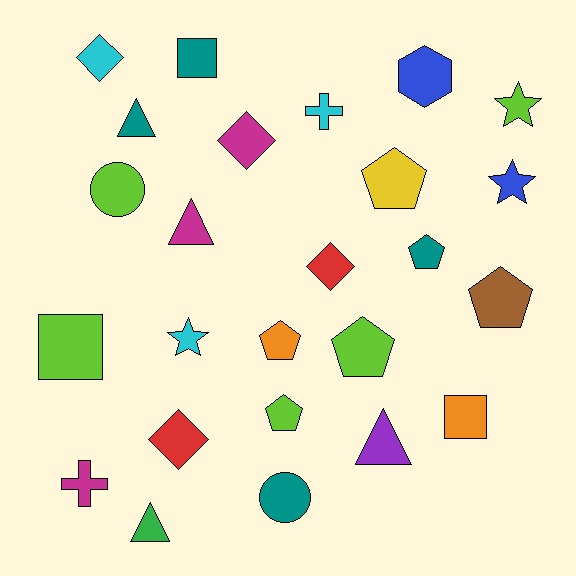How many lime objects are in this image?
There are 5 lime objects.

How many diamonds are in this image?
There are 4 diamonds.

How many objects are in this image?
There are 25 objects.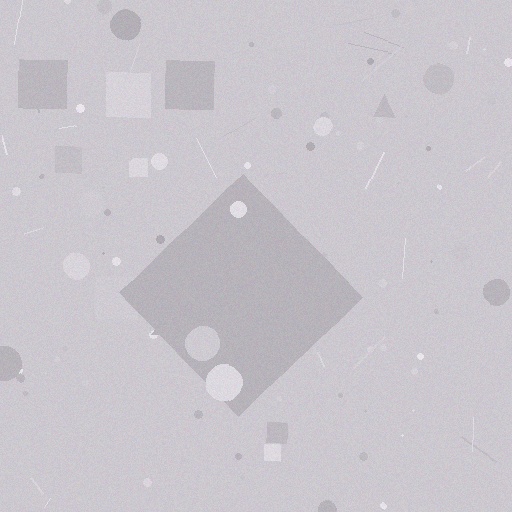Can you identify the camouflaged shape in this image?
The camouflaged shape is a diamond.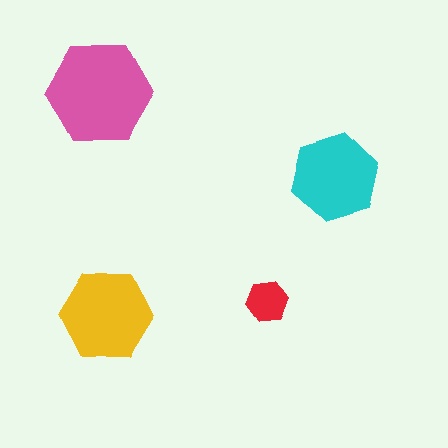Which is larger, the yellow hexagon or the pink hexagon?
The pink one.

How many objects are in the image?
There are 4 objects in the image.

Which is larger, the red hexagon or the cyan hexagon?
The cyan one.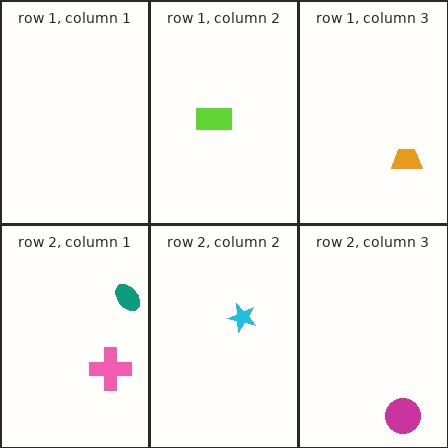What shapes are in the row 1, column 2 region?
The lime rectangle.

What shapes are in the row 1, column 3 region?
The orange trapezoid.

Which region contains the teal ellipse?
The row 2, column 1 region.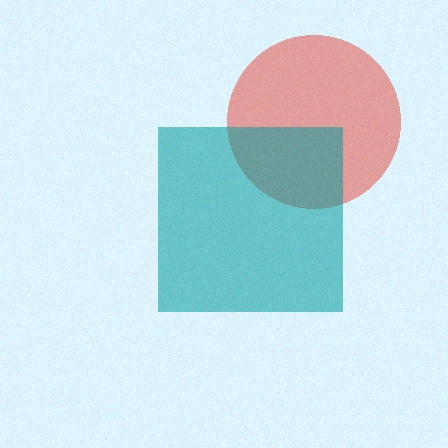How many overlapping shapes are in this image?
There are 2 overlapping shapes in the image.